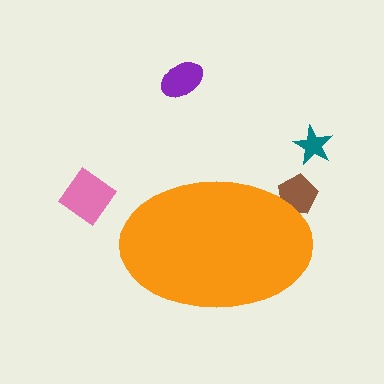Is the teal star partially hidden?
No, the teal star is fully visible.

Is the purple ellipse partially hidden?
No, the purple ellipse is fully visible.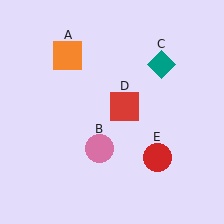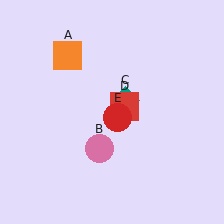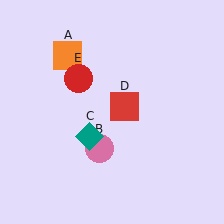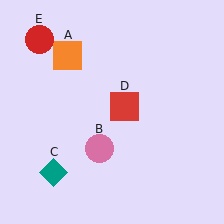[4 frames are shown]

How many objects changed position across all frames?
2 objects changed position: teal diamond (object C), red circle (object E).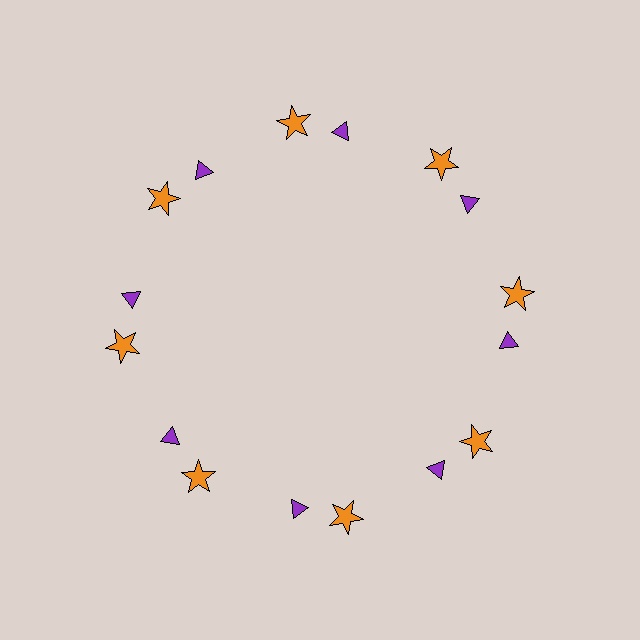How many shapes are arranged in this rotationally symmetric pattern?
There are 16 shapes, arranged in 8 groups of 2.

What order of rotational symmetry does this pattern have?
This pattern has 8-fold rotational symmetry.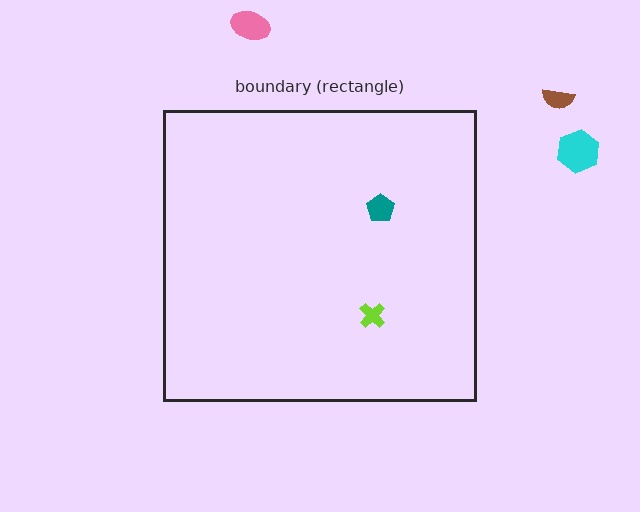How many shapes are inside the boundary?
2 inside, 3 outside.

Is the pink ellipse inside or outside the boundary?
Outside.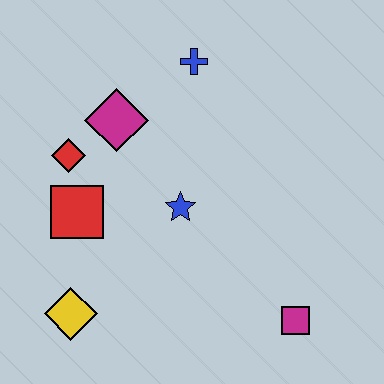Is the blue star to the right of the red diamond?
Yes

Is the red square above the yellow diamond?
Yes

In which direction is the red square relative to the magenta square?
The red square is to the left of the magenta square.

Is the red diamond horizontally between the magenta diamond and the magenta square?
No